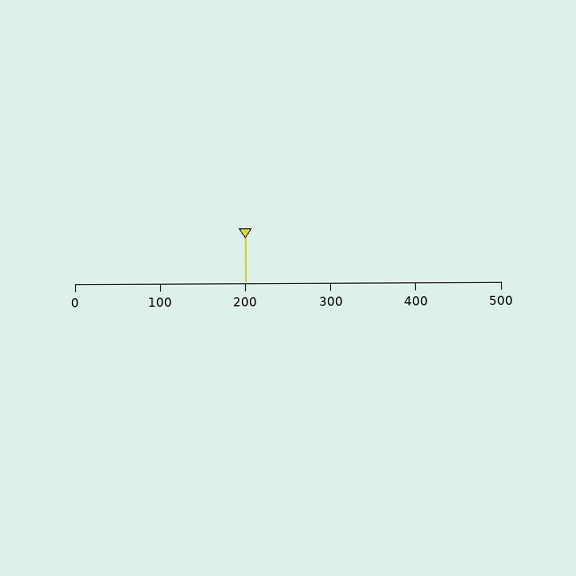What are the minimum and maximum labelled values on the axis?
The axis runs from 0 to 500.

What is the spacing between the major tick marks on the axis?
The major ticks are spaced 100 apart.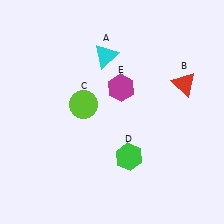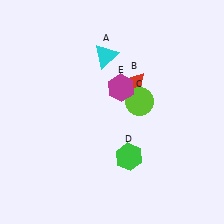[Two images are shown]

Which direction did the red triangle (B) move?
The red triangle (B) moved left.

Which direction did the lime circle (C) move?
The lime circle (C) moved right.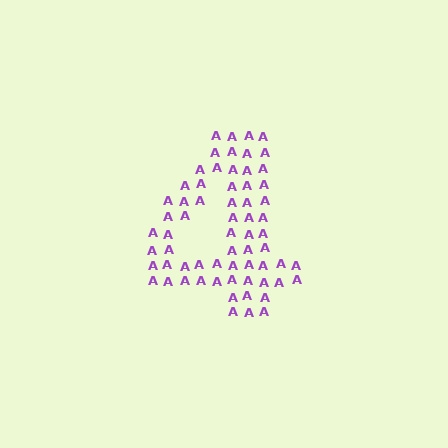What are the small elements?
The small elements are letter A's.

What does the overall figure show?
The overall figure shows the digit 4.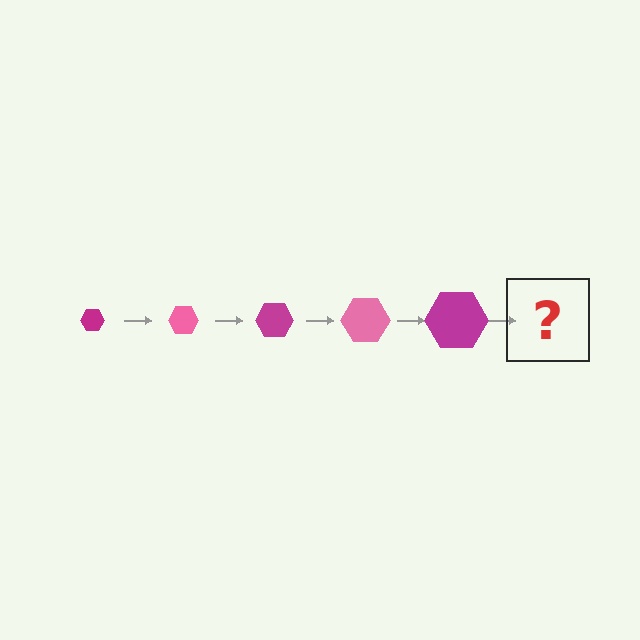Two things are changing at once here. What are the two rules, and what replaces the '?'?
The two rules are that the hexagon grows larger each step and the color cycles through magenta and pink. The '?' should be a pink hexagon, larger than the previous one.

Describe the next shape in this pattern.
It should be a pink hexagon, larger than the previous one.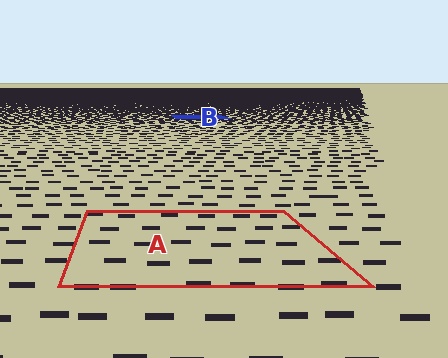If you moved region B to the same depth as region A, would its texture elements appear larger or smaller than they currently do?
They would appear larger. At a closer depth, the same texture elements are projected at a bigger on-screen size.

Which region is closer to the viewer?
Region A is closer. The texture elements there are larger and more spread out.